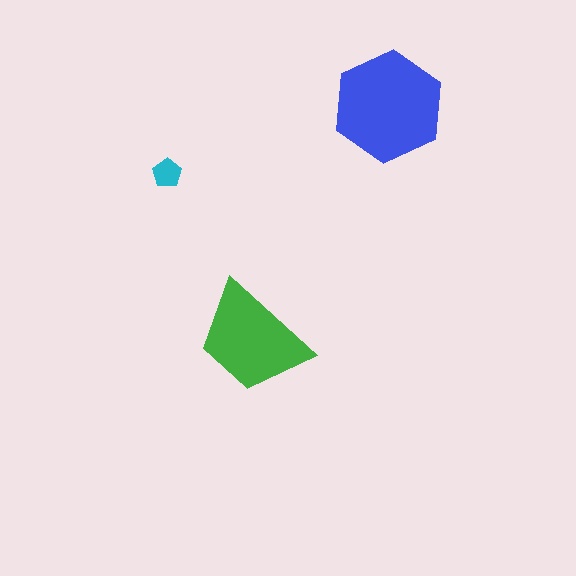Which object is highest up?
The blue hexagon is topmost.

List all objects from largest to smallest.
The blue hexagon, the green trapezoid, the cyan pentagon.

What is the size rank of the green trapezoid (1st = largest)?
2nd.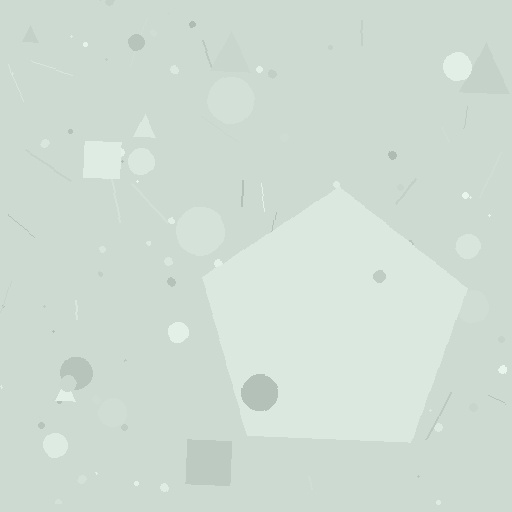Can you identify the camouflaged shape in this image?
The camouflaged shape is a pentagon.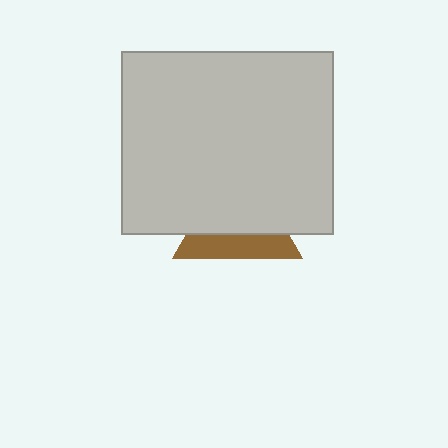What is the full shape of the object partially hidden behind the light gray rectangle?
The partially hidden object is a brown triangle.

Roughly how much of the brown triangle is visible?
A small part of it is visible (roughly 37%).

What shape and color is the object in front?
The object in front is a light gray rectangle.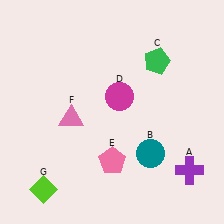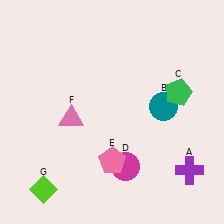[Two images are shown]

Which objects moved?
The objects that moved are: the teal circle (B), the green pentagon (C), the magenta circle (D).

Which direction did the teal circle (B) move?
The teal circle (B) moved up.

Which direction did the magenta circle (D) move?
The magenta circle (D) moved down.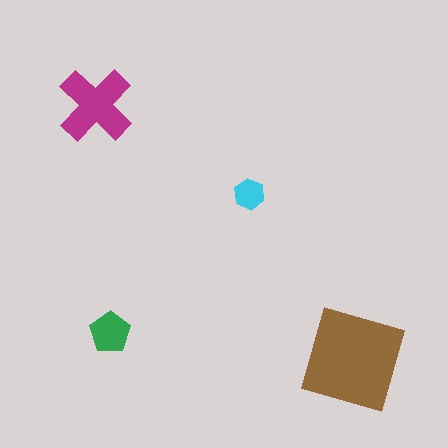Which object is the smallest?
The cyan hexagon.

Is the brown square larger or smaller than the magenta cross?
Larger.